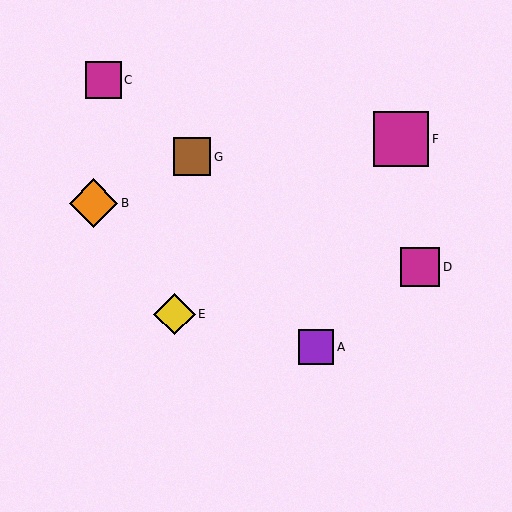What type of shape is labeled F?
Shape F is a magenta square.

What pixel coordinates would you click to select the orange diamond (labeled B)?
Click at (93, 203) to select the orange diamond B.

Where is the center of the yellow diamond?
The center of the yellow diamond is at (174, 314).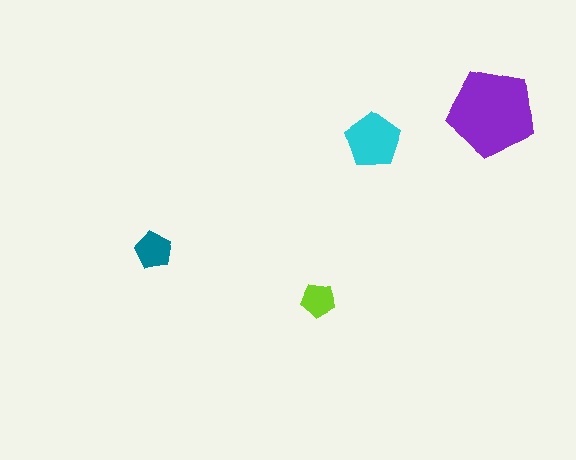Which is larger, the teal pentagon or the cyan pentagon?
The cyan one.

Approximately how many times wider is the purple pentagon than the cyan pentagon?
About 1.5 times wider.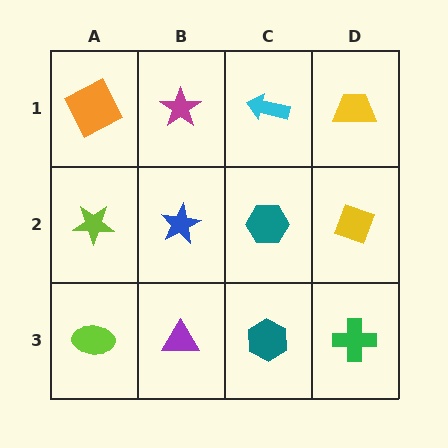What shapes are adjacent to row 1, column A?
A lime star (row 2, column A), a magenta star (row 1, column B).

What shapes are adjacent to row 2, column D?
A yellow trapezoid (row 1, column D), a green cross (row 3, column D), a teal hexagon (row 2, column C).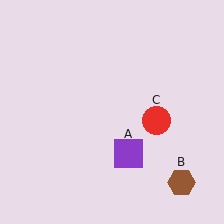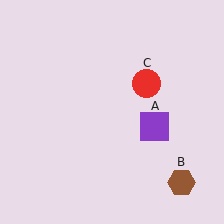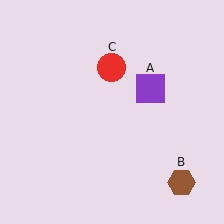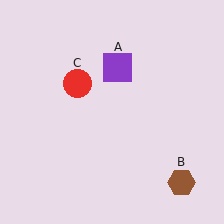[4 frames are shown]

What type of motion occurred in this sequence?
The purple square (object A), red circle (object C) rotated counterclockwise around the center of the scene.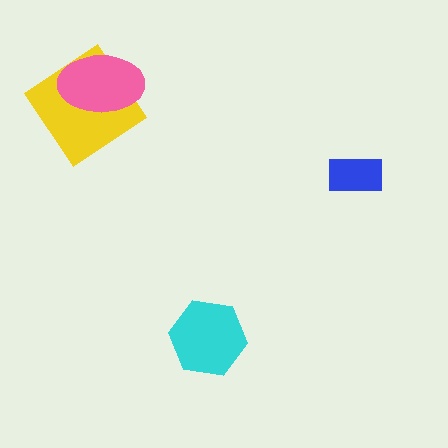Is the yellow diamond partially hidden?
Yes, it is partially covered by another shape.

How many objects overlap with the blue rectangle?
0 objects overlap with the blue rectangle.